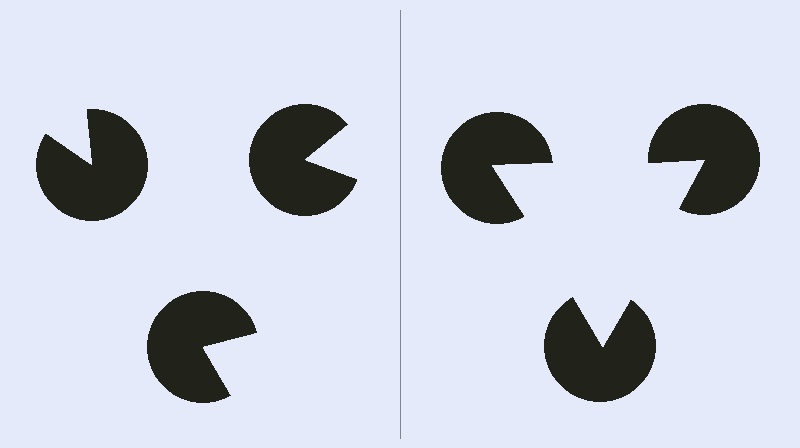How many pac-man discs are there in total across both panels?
6 — 3 on each side.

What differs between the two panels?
The pac-man discs are positioned identically on both sides; only the wedge orientations differ. On the right they align to a triangle; on the left they are misaligned.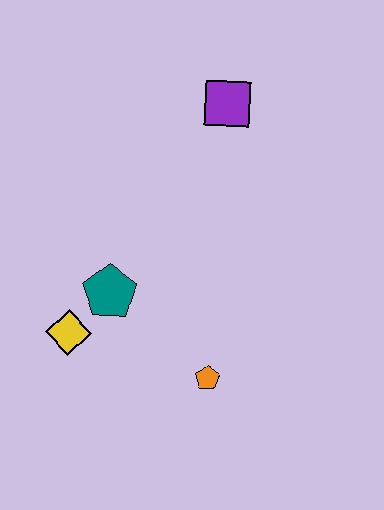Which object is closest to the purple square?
The teal pentagon is closest to the purple square.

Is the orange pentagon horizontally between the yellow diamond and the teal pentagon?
No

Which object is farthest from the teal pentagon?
The purple square is farthest from the teal pentagon.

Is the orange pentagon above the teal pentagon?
No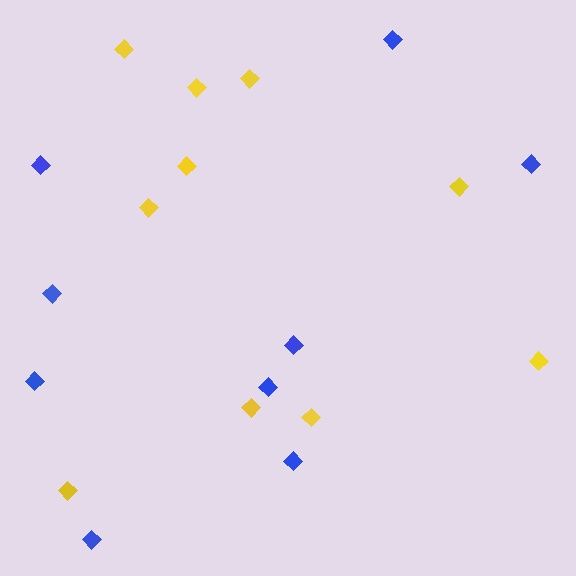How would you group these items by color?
There are 2 groups: one group of yellow diamonds (10) and one group of blue diamonds (9).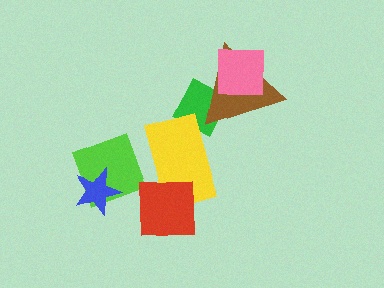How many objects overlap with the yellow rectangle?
3 objects overlap with the yellow rectangle.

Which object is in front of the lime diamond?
The blue star is in front of the lime diamond.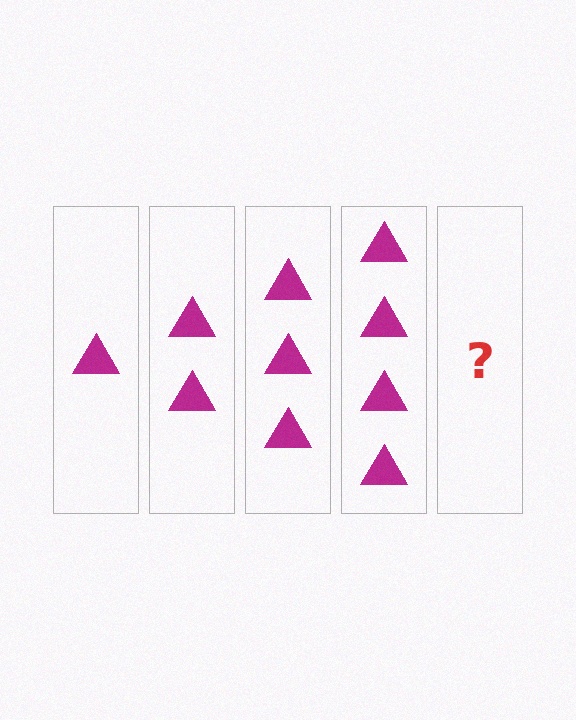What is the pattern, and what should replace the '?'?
The pattern is that each step adds one more triangle. The '?' should be 5 triangles.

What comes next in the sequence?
The next element should be 5 triangles.